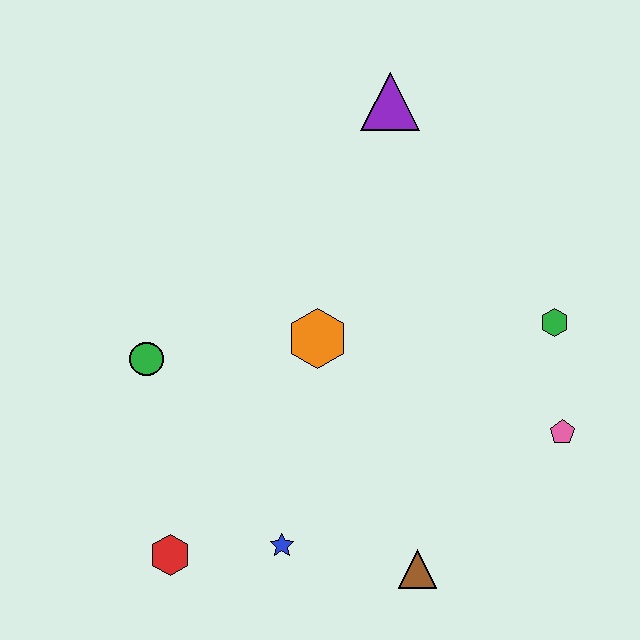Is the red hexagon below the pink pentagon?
Yes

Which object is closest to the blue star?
The red hexagon is closest to the blue star.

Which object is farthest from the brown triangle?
The purple triangle is farthest from the brown triangle.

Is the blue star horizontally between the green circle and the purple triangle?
Yes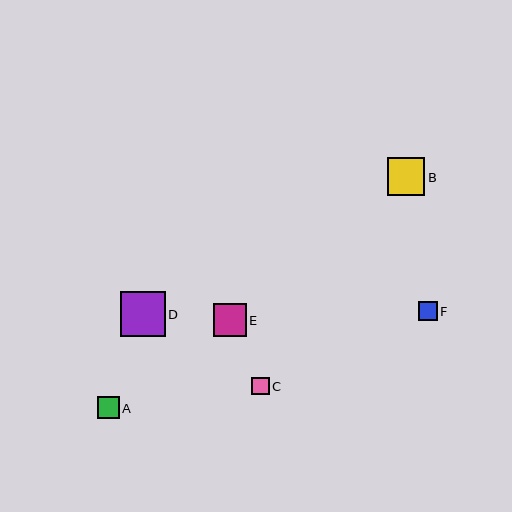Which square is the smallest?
Square C is the smallest with a size of approximately 18 pixels.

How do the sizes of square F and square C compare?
Square F and square C are approximately the same size.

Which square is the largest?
Square D is the largest with a size of approximately 45 pixels.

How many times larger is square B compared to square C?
Square B is approximately 2.1 times the size of square C.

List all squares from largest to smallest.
From largest to smallest: D, B, E, A, F, C.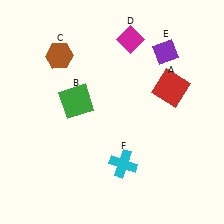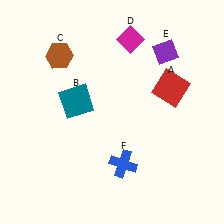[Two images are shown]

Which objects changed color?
B changed from green to teal. F changed from cyan to blue.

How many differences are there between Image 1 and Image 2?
There are 2 differences between the two images.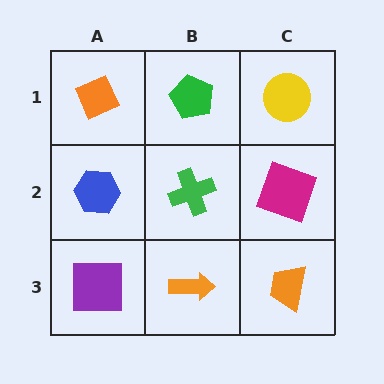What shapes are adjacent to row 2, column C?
A yellow circle (row 1, column C), an orange trapezoid (row 3, column C), a green cross (row 2, column B).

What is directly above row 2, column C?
A yellow circle.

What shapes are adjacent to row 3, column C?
A magenta square (row 2, column C), an orange arrow (row 3, column B).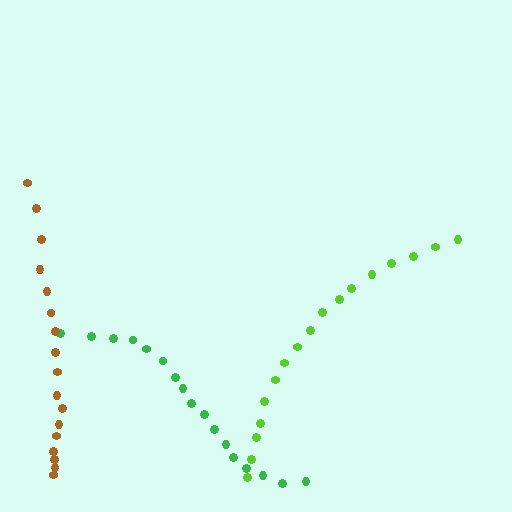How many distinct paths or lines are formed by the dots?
There are 3 distinct paths.